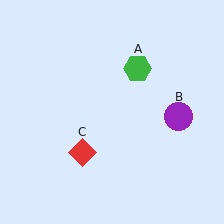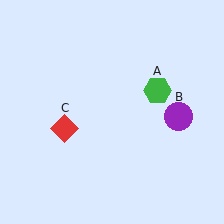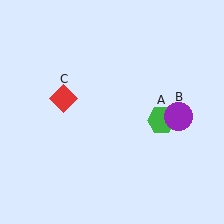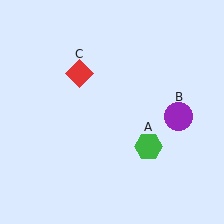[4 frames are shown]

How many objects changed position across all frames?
2 objects changed position: green hexagon (object A), red diamond (object C).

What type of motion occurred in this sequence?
The green hexagon (object A), red diamond (object C) rotated clockwise around the center of the scene.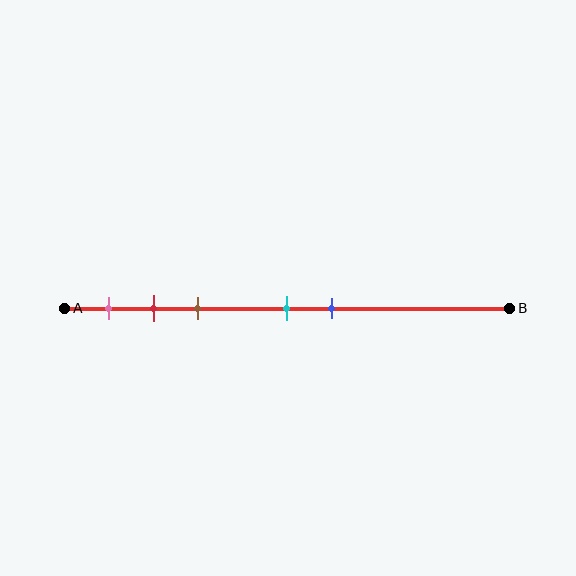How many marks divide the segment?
There are 5 marks dividing the segment.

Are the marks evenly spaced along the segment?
No, the marks are not evenly spaced.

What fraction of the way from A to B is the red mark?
The red mark is approximately 20% (0.2) of the way from A to B.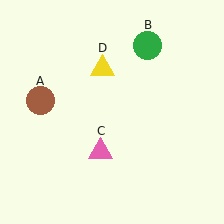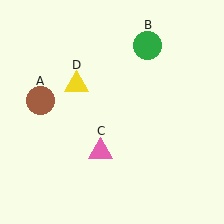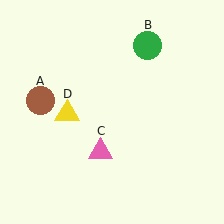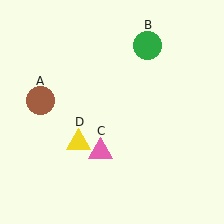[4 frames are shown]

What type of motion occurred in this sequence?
The yellow triangle (object D) rotated counterclockwise around the center of the scene.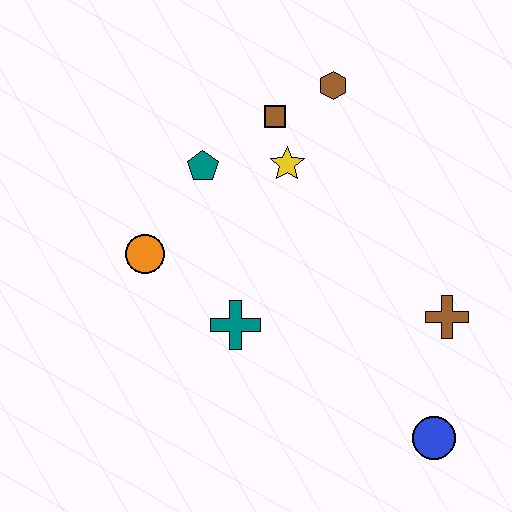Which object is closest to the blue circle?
The brown cross is closest to the blue circle.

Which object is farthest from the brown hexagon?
The blue circle is farthest from the brown hexagon.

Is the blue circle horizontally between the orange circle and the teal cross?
No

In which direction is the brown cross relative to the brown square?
The brown cross is below the brown square.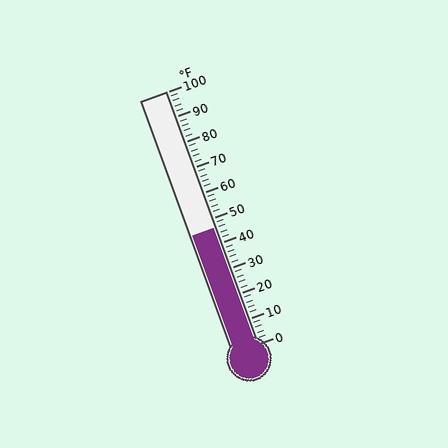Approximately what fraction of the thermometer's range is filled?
The thermometer is filled to approximately 45% of its range.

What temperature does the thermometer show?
The thermometer shows approximately 46°F.